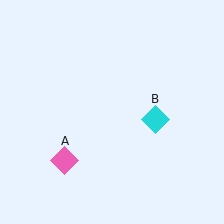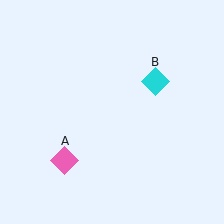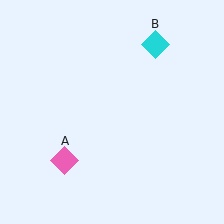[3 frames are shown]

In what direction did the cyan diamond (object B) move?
The cyan diamond (object B) moved up.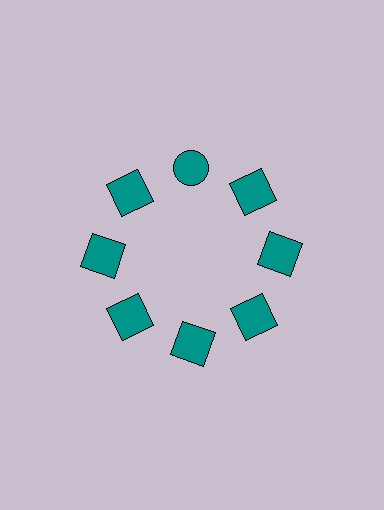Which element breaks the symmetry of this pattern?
The teal circle at roughly the 12 o'clock position breaks the symmetry. All other shapes are teal squares.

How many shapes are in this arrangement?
There are 8 shapes arranged in a ring pattern.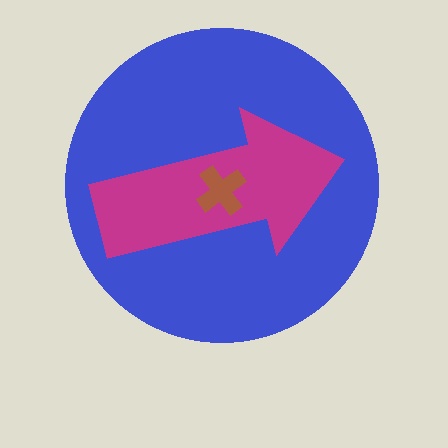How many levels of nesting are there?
3.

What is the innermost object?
The brown cross.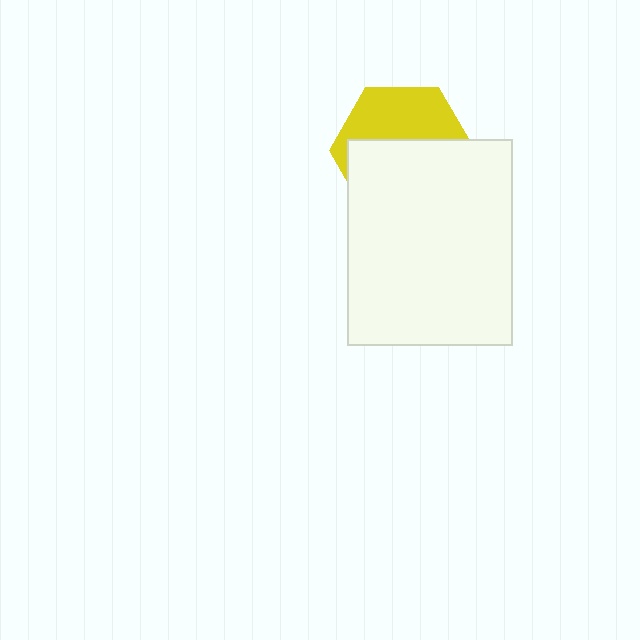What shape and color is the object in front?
The object in front is a white rectangle.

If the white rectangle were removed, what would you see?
You would see the complete yellow hexagon.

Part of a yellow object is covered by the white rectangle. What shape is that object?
It is a hexagon.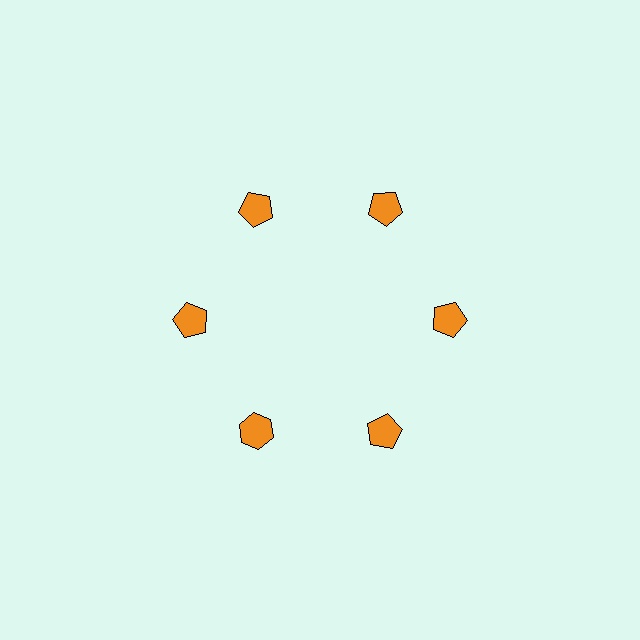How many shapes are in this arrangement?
There are 6 shapes arranged in a ring pattern.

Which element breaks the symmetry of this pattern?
The orange hexagon at roughly the 7 o'clock position breaks the symmetry. All other shapes are orange pentagons.